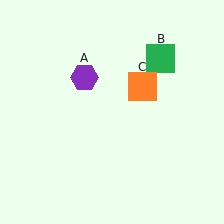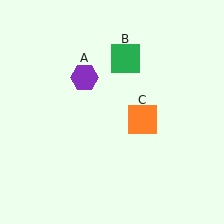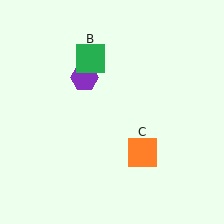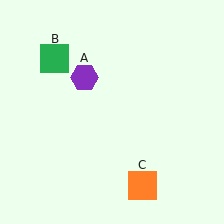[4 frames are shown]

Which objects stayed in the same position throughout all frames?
Purple hexagon (object A) remained stationary.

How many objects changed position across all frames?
2 objects changed position: green square (object B), orange square (object C).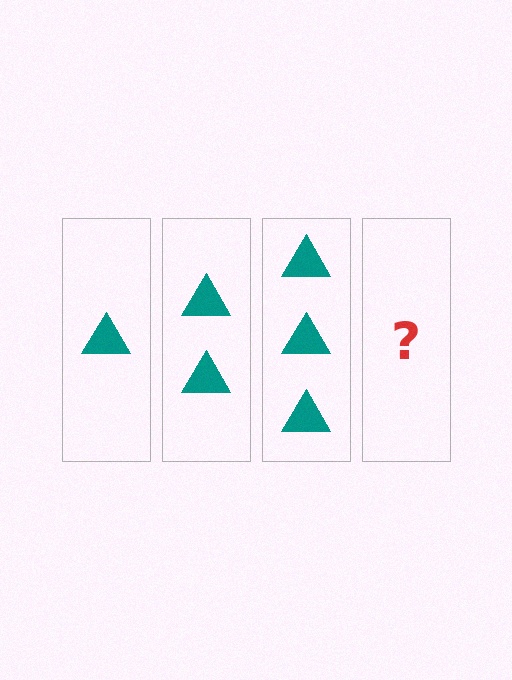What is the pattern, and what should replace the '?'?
The pattern is that each step adds one more triangle. The '?' should be 4 triangles.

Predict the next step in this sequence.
The next step is 4 triangles.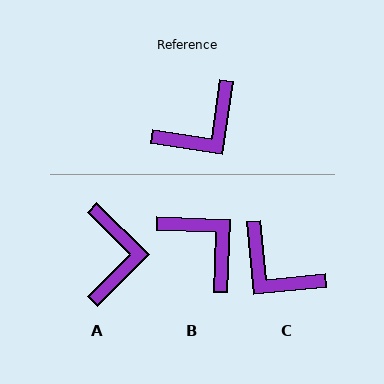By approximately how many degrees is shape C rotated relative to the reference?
Approximately 76 degrees clockwise.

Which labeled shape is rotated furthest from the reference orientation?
B, about 96 degrees away.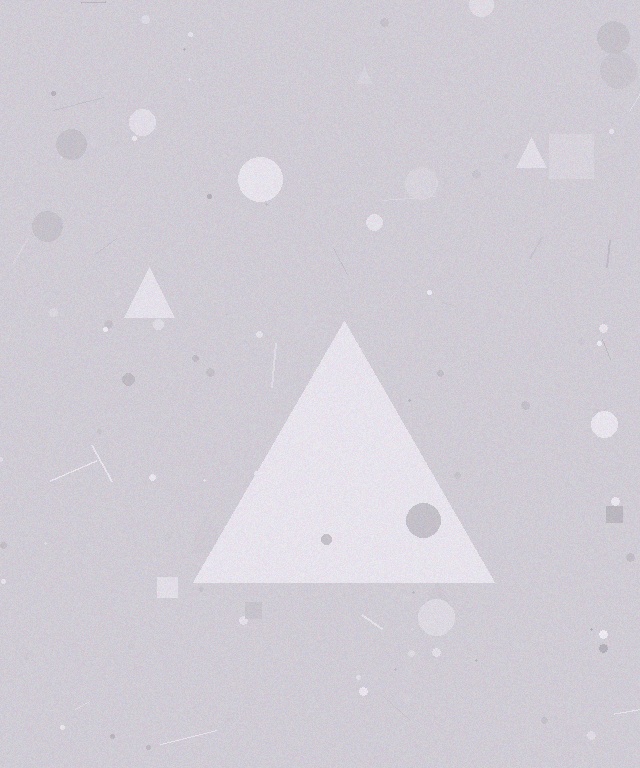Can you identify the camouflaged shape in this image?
The camouflaged shape is a triangle.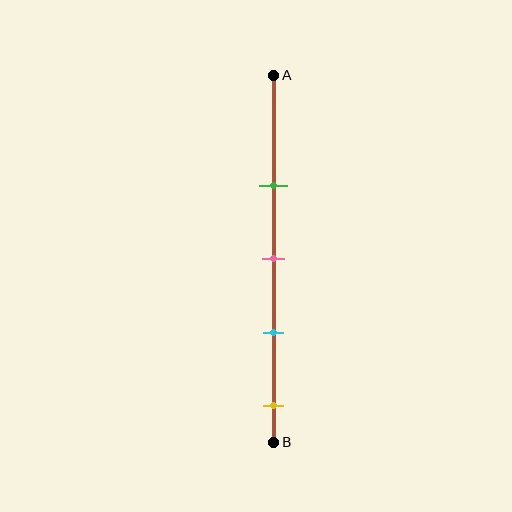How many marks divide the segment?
There are 4 marks dividing the segment.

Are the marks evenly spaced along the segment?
Yes, the marks are approximately evenly spaced.